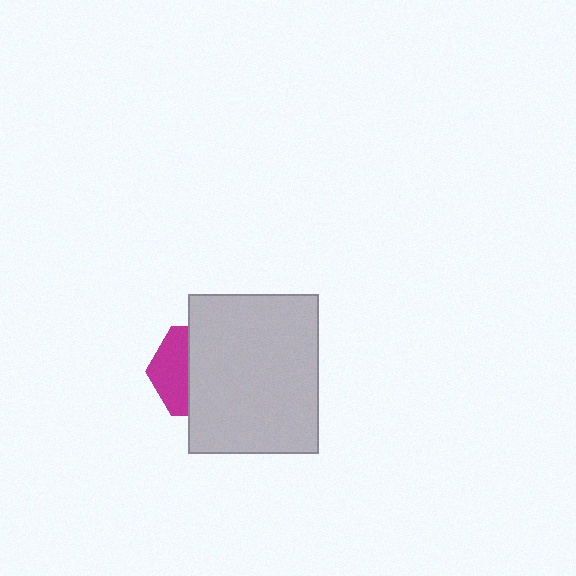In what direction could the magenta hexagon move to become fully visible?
The magenta hexagon could move left. That would shift it out from behind the light gray rectangle entirely.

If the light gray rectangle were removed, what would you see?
You would see the complete magenta hexagon.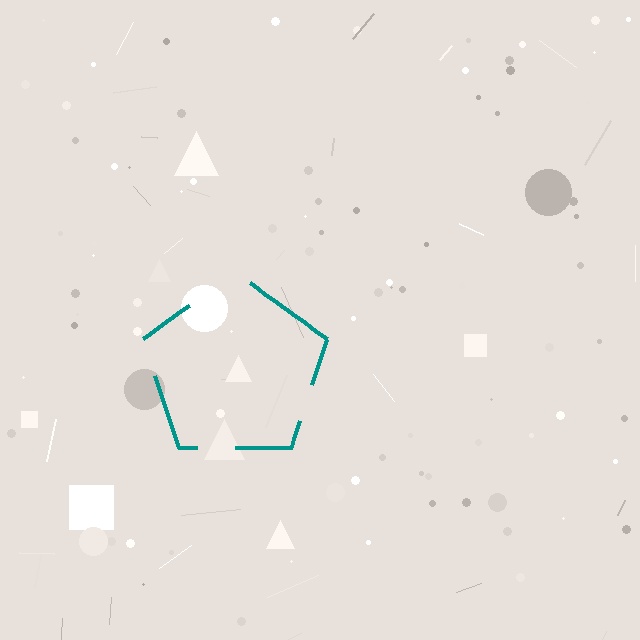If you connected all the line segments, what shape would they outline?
They would outline a pentagon.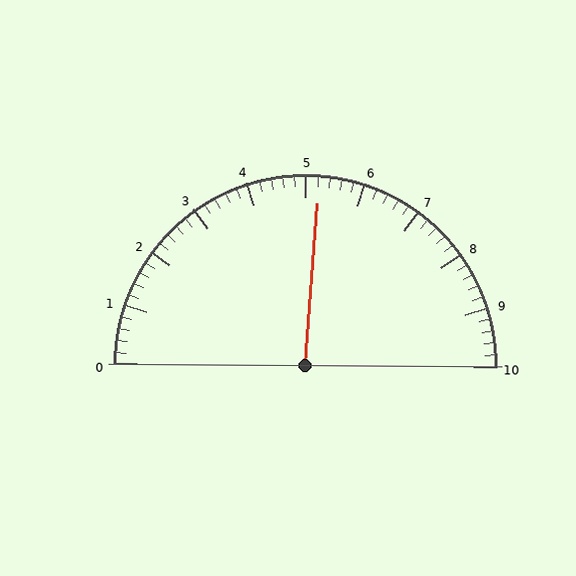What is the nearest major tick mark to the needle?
The nearest major tick mark is 5.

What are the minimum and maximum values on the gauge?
The gauge ranges from 0 to 10.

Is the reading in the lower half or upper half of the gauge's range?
The reading is in the upper half of the range (0 to 10).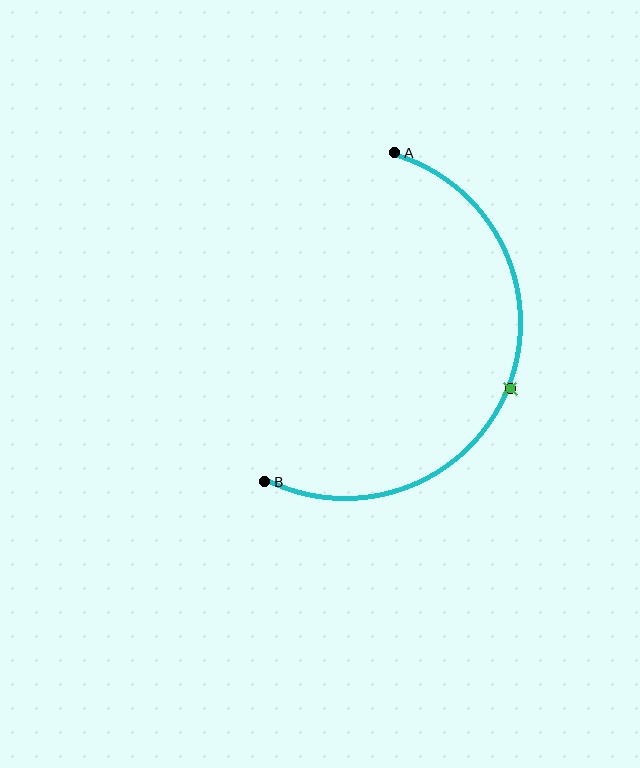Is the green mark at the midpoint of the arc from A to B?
Yes. The green mark lies on the arc at equal arc-length from both A and B — it is the arc midpoint.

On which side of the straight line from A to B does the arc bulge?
The arc bulges to the right of the straight line connecting A and B.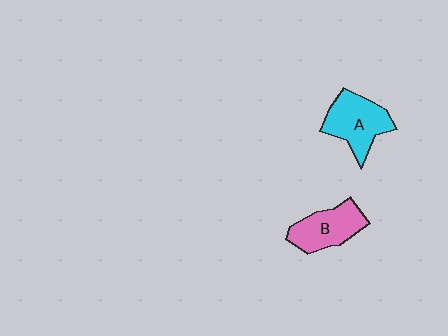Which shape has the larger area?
Shape A (cyan).